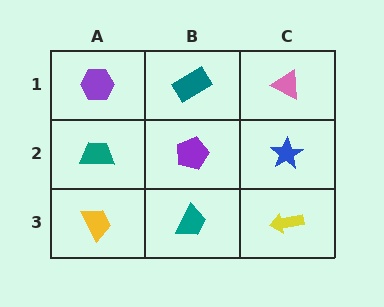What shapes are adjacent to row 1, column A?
A teal trapezoid (row 2, column A), a teal rectangle (row 1, column B).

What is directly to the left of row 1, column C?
A teal rectangle.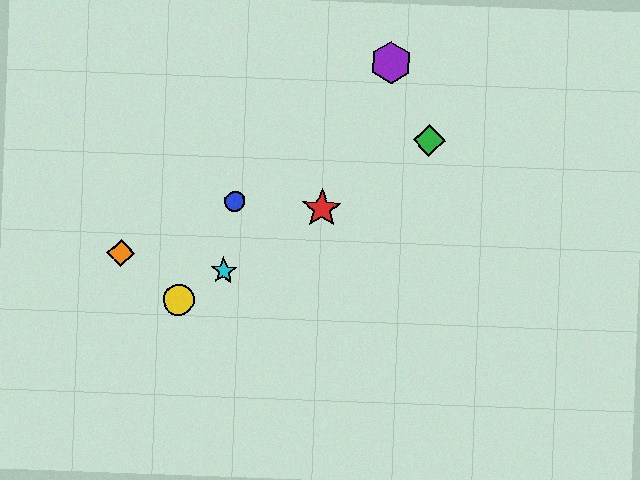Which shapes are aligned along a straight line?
The red star, the green diamond, the yellow circle, the cyan star are aligned along a straight line.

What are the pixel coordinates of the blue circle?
The blue circle is at (235, 201).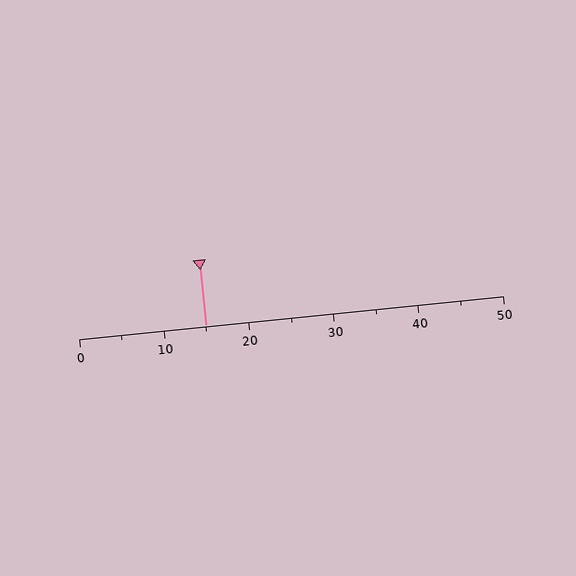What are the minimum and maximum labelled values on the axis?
The axis runs from 0 to 50.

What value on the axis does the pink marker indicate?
The marker indicates approximately 15.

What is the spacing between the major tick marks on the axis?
The major ticks are spaced 10 apart.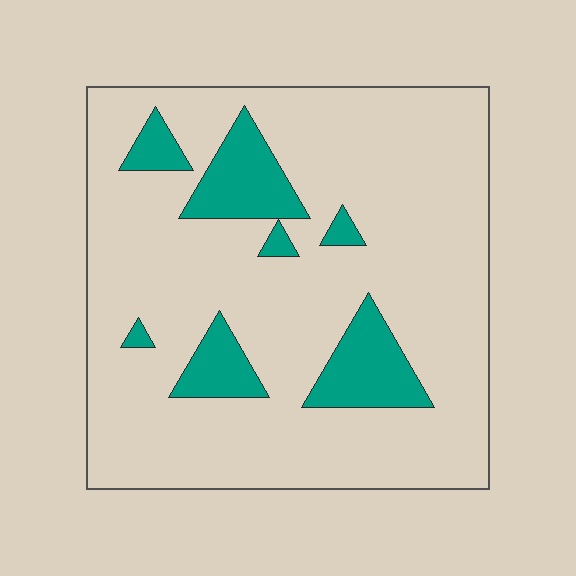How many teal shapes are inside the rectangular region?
7.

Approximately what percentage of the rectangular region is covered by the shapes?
Approximately 15%.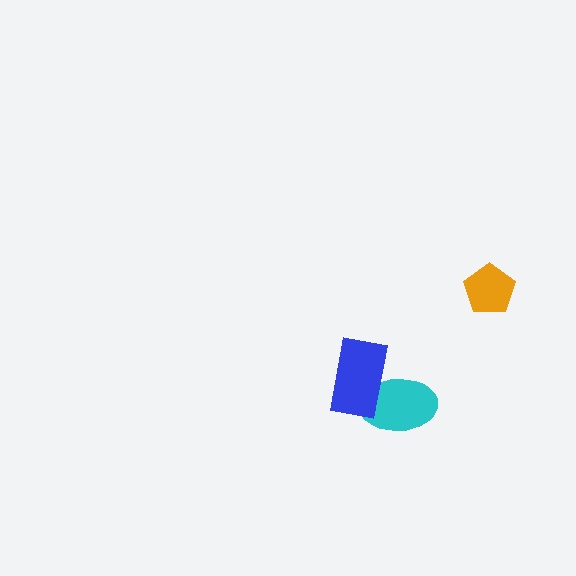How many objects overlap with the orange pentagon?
0 objects overlap with the orange pentagon.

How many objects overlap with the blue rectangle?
1 object overlaps with the blue rectangle.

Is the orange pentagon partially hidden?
No, no other shape covers it.